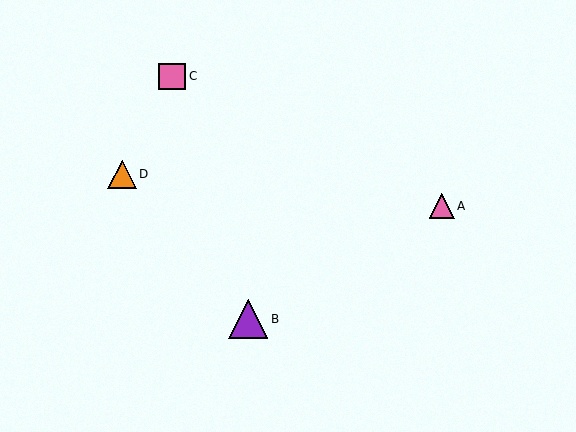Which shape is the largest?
The purple triangle (labeled B) is the largest.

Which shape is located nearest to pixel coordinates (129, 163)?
The orange triangle (labeled D) at (122, 174) is nearest to that location.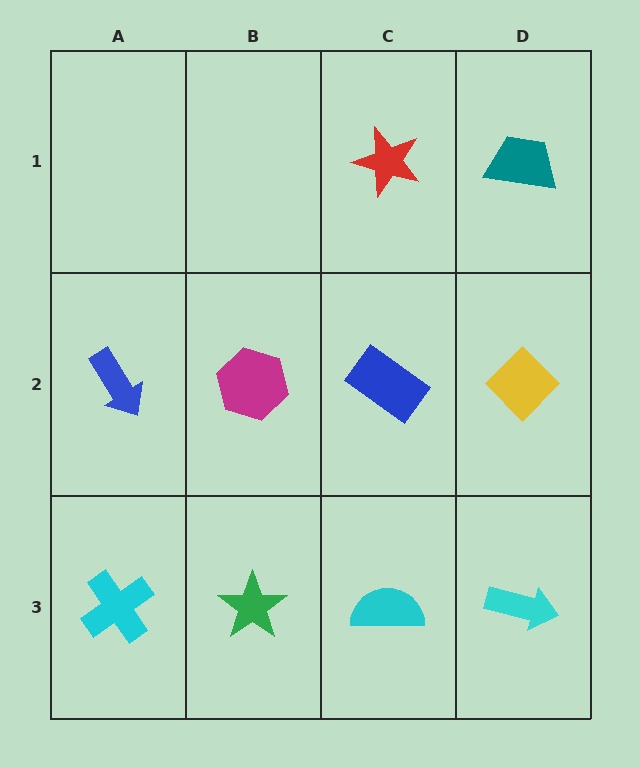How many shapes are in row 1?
2 shapes.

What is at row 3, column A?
A cyan cross.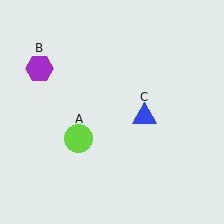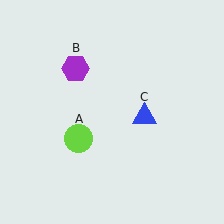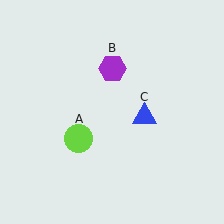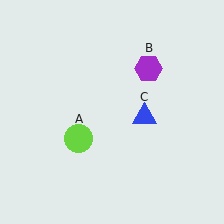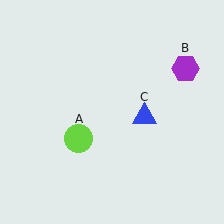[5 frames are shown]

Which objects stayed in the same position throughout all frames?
Lime circle (object A) and blue triangle (object C) remained stationary.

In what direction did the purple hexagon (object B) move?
The purple hexagon (object B) moved right.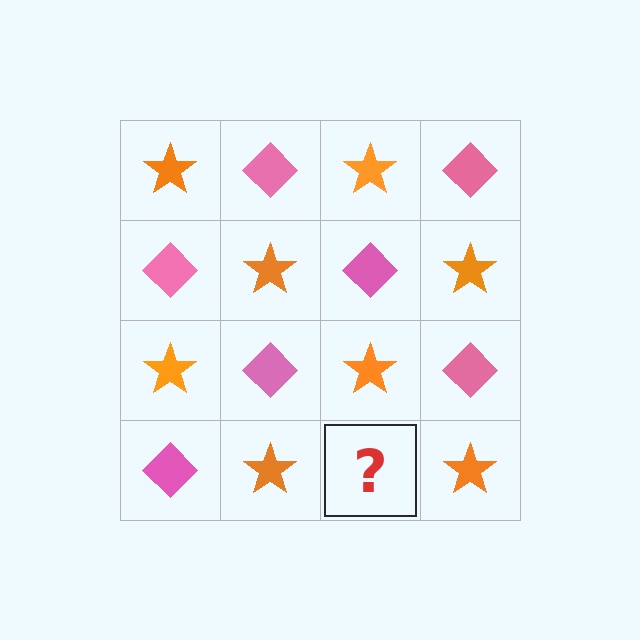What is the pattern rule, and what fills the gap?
The rule is that it alternates orange star and pink diamond in a checkerboard pattern. The gap should be filled with a pink diamond.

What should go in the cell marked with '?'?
The missing cell should contain a pink diamond.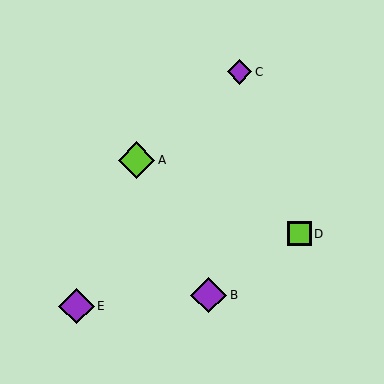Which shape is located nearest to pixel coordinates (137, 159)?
The lime diamond (labeled A) at (136, 160) is nearest to that location.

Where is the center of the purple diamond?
The center of the purple diamond is at (209, 295).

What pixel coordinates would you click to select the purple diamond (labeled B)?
Click at (209, 295) to select the purple diamond B.